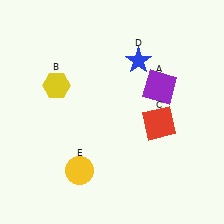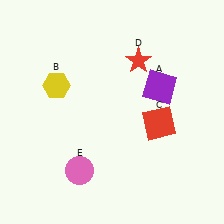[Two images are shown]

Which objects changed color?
D changed from blue to red. E changed from yellow to pink.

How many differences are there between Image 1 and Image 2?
There are 2 differences between the two images.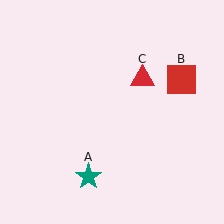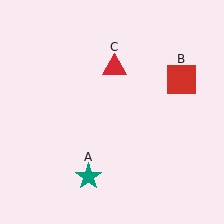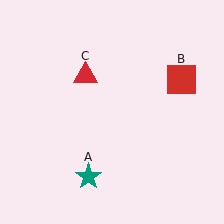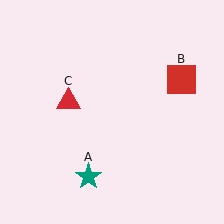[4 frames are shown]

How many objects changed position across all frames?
1 object changed position: red triangle (object C).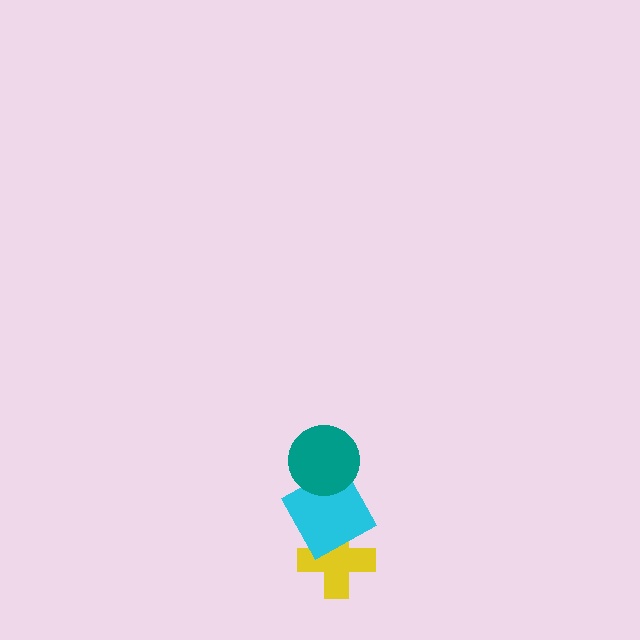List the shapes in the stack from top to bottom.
From top to bottom: the teal circle, the cyan square, the yellow cross.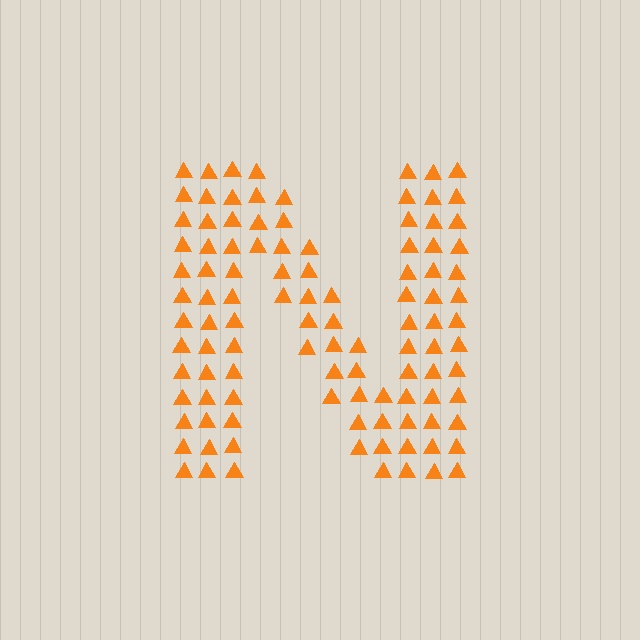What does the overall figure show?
The overall figure shows the letter N.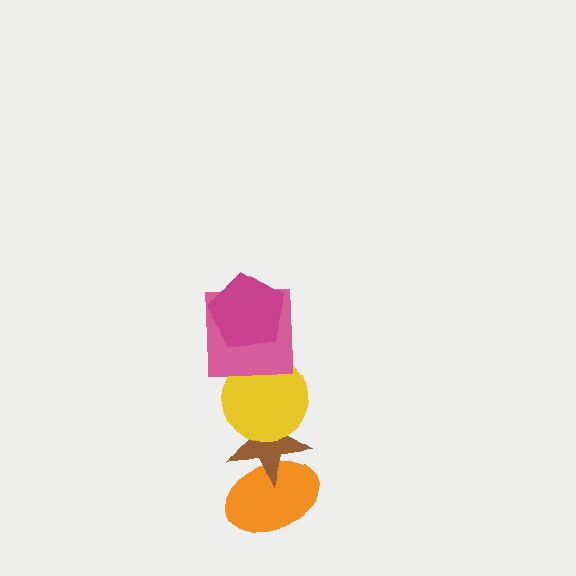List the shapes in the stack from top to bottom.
From top to bottom: the magenta pentagon, the pink square, the yellow circle, the brown star, the orange ellipse.